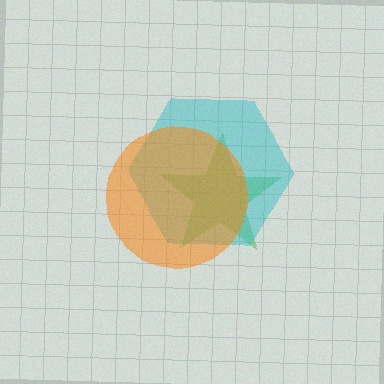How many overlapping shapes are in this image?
There are 3 overlapping shapes in the image.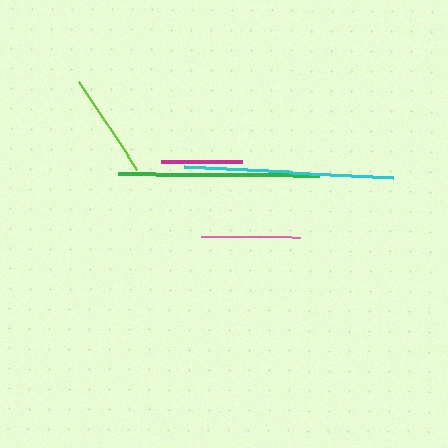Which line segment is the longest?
The cyan line is the longest at approximately 210 pixels.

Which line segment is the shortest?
The magenta line is the shortest at approximately 82 pixels.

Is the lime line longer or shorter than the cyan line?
The cyan line is longer than the lime line.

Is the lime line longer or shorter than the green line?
The green line is longer than the lime line.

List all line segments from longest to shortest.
From longest to shortest: cyan, green, lime, pink, magenta.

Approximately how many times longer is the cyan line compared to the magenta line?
The cyan line is approximately 2.6 times the length of the magenta line.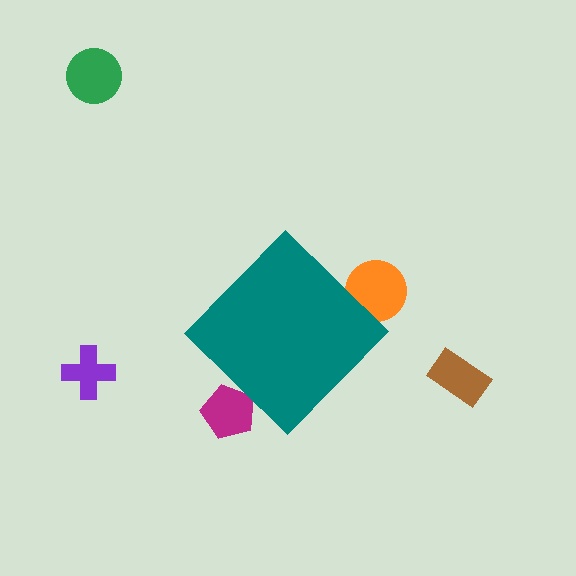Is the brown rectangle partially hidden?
No, the brown rectangle is fully visible.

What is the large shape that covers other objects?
A teal diamond.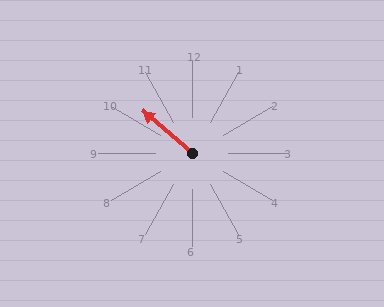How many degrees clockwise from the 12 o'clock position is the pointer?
Approximately 311 degrees.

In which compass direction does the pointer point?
Northwest.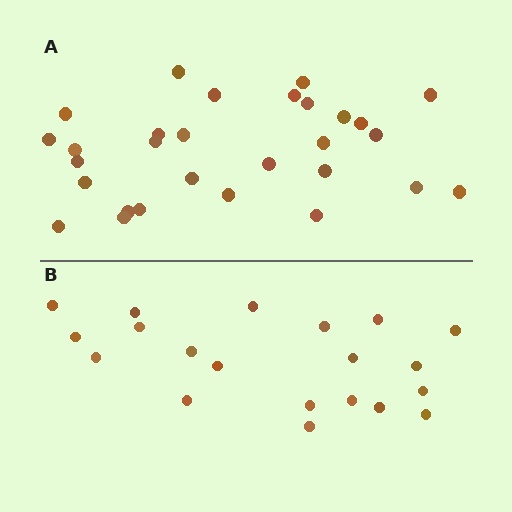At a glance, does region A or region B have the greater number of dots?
Region A (the top region) has more dots.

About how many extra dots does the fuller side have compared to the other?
Region A has roughly 8 or so more dots than region B.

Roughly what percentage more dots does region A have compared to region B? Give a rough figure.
About 45% more.